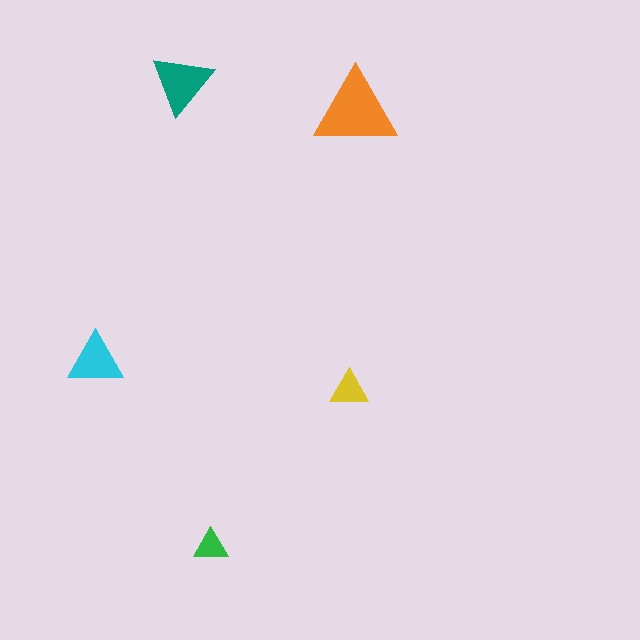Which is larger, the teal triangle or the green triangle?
The teal one.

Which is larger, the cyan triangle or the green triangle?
The cyan one.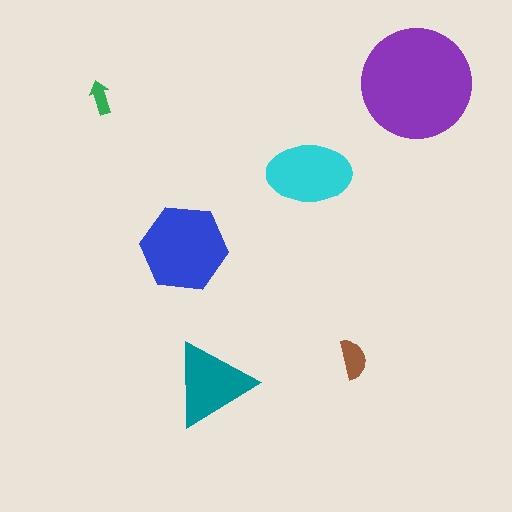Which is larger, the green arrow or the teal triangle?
The teal triangle.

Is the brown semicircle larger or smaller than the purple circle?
Smaller.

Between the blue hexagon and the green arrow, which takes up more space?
The blue hexagon.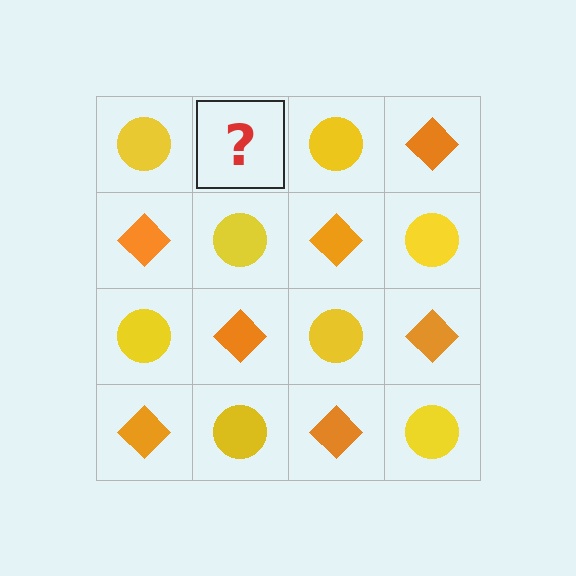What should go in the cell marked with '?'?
The missing cell should contain an orange diamond.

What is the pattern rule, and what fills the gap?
The rule is that it alternates yellow circle and orange diamond in a checkerboard pattern. The gap should be filled with an orange diamond.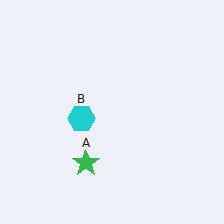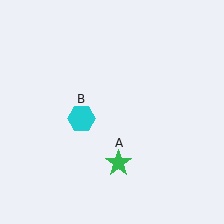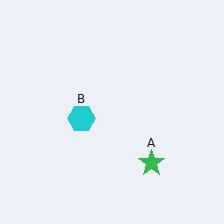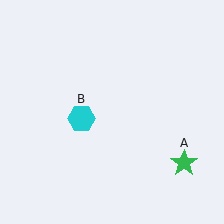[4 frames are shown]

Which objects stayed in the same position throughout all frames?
Cyan hexagon (object B) remained stationary.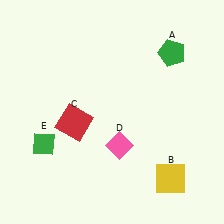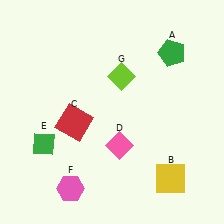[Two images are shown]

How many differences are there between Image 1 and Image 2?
There are 2 differences between the two images.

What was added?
A pink hexagon (F), a lime diamond (G) were added in Image 2.